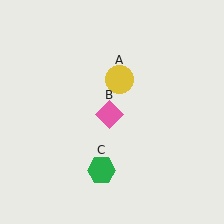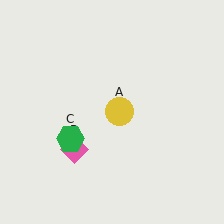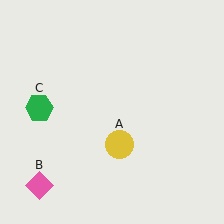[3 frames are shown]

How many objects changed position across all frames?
3 objects changed position: yellow circle (object A), pink diamond (object B), green hexagon (object C).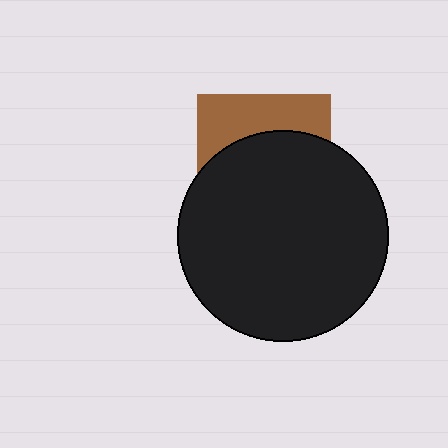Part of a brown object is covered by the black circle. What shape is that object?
It is a square.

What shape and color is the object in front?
The object in front is a black circle.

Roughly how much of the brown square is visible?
A small part of it is visible (roughly 35%).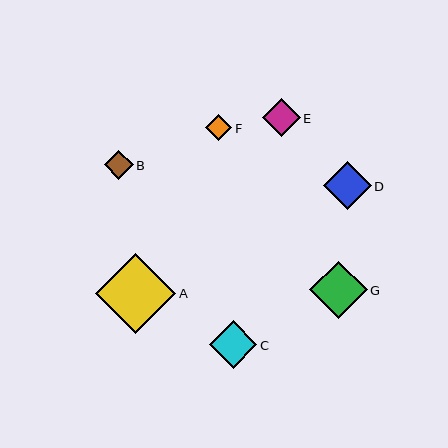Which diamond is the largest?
Diamond A is the largest with a size of approximately 80 pixels.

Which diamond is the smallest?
Diamond F is the smallest with a size of approximately 26 pixels.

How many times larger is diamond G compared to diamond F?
Diamond G is approximately 2.2 times the size of diamond F.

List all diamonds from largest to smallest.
From largest to smallest: A, G, D, C, E, B, F.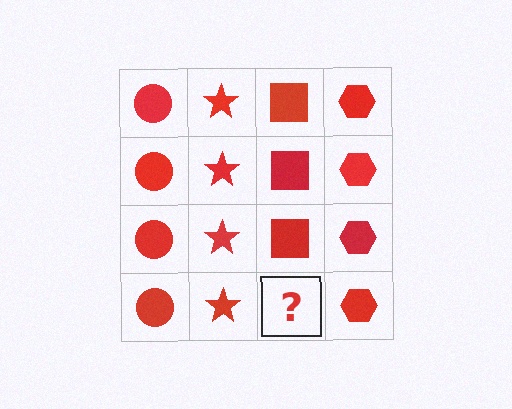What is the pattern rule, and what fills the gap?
The rule is that each column has a consistent shape. The gap should be filled with a red square.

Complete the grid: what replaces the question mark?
The question mark should be replaced with a red square.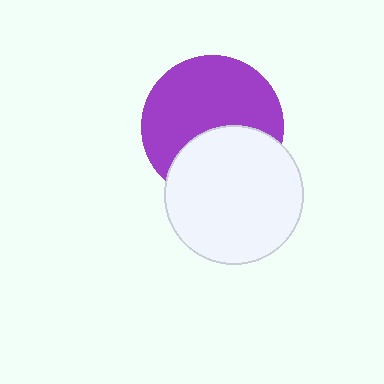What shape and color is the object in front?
The object in front is a white circle.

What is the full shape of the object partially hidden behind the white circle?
The partially hidden object is a purple circle.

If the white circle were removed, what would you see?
You would see the complete purple circle.